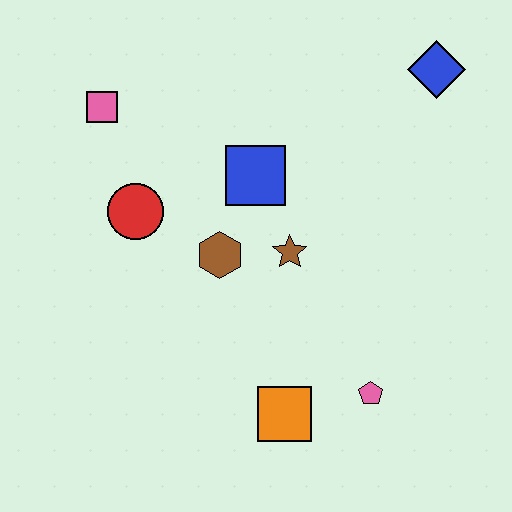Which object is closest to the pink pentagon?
The orange square is closest to the pink pentagon.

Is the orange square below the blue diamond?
Yes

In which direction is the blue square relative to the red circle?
The blue square is to the right of the red circle.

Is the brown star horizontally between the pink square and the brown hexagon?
No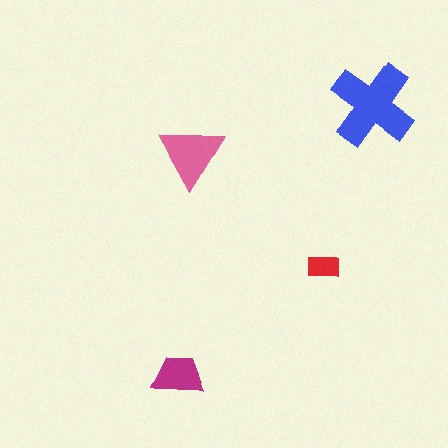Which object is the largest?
The blue cross.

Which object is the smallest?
The red rectangle.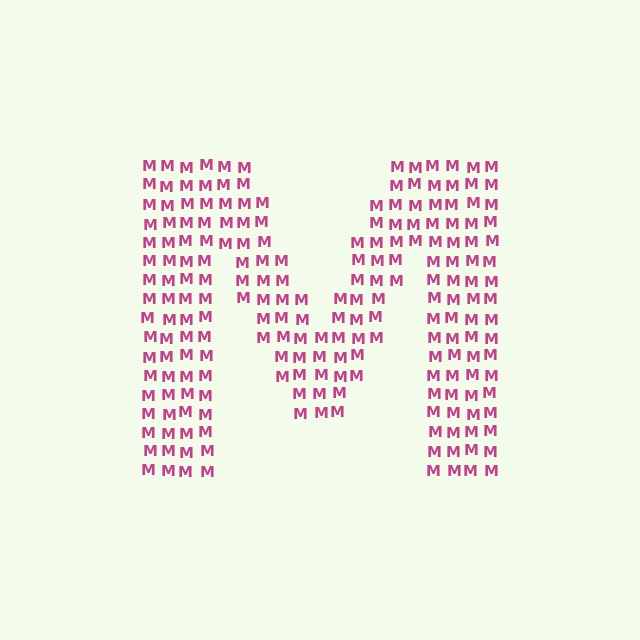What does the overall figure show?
The overall figure shows the letter M.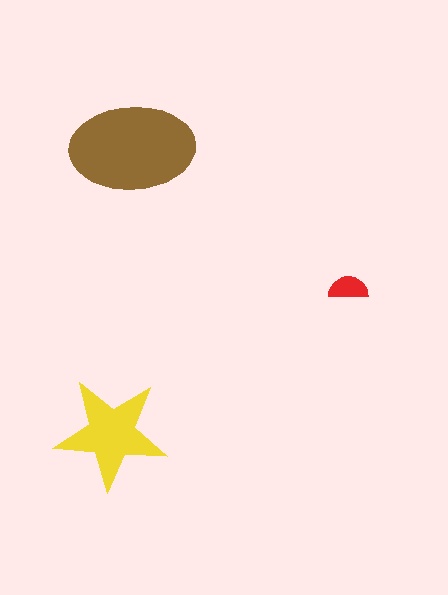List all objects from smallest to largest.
The red semicircle, the yellow star, the brown ellipse.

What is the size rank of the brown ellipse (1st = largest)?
1st.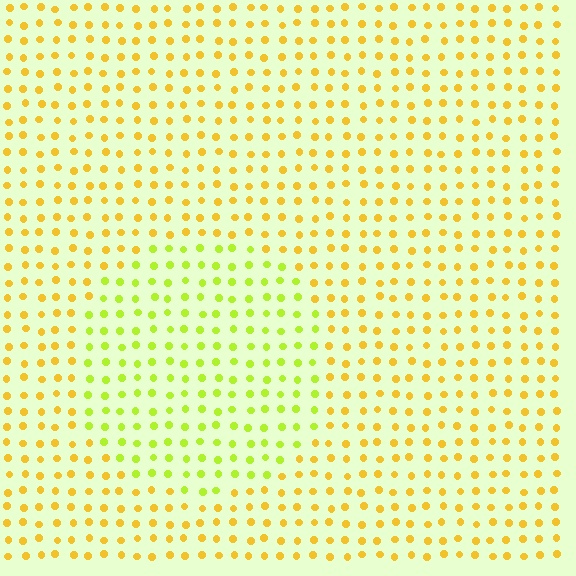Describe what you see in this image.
The image is filled with small yellow elements in a uniform arrangement. A circle-shaped region is visible where the elements are tinted to a slightly different hue, forming a subtle color boundary.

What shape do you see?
I see a circle.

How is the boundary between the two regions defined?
The boundary is defined purely by a slight shift in hue (about 36 degrees). Spacing, size, and orientation are identical on both sides.